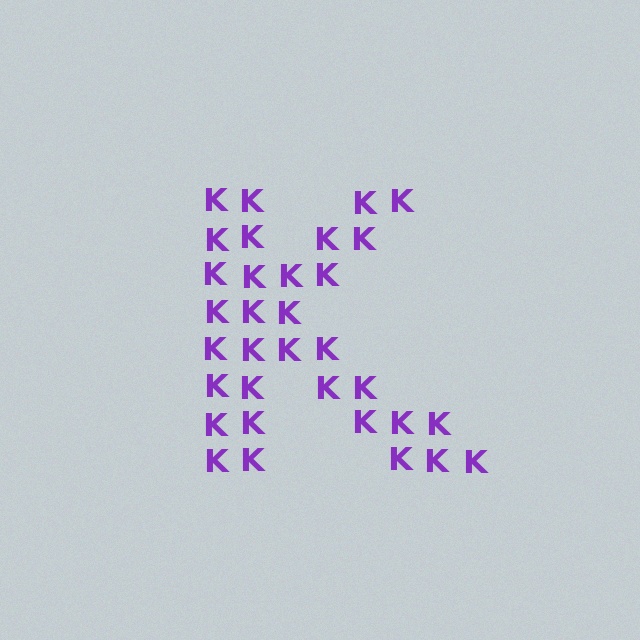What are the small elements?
The small elements are letter K's.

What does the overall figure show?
The overall figure shows the letter K.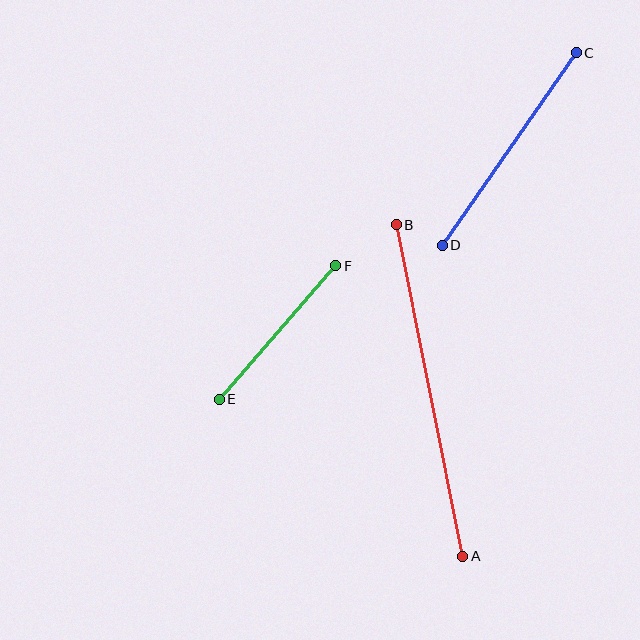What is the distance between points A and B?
The distance is approximately 338 pixels.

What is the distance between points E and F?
The distance is approximately 177 pixels.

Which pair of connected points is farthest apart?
Points A and B are farthest apart.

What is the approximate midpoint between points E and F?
The midpoint is at approximately (278, 332) pixels.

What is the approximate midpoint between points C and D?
The midpoint is at approximately (509, 149) pixels.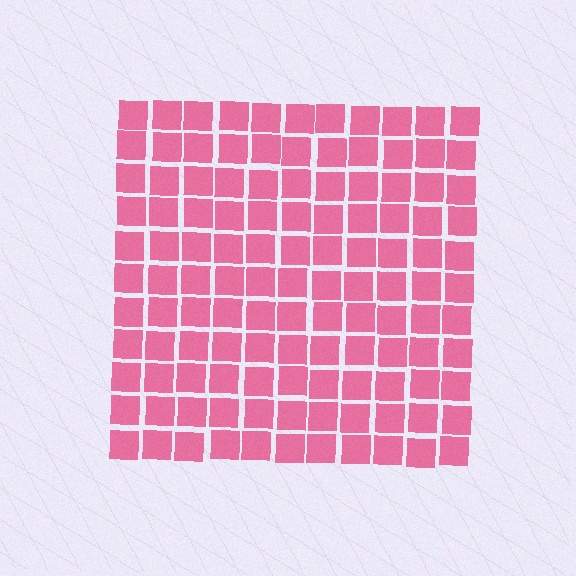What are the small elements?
The small elements are squares.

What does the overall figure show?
The overall figure shows a square.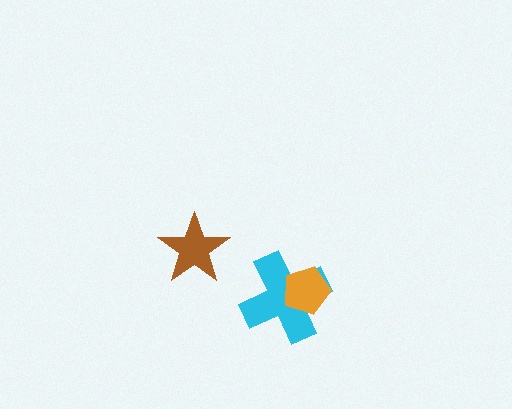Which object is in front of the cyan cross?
The orange pentagon is in front of the cyan cross.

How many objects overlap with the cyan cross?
1 object overlaps with the cyan cross.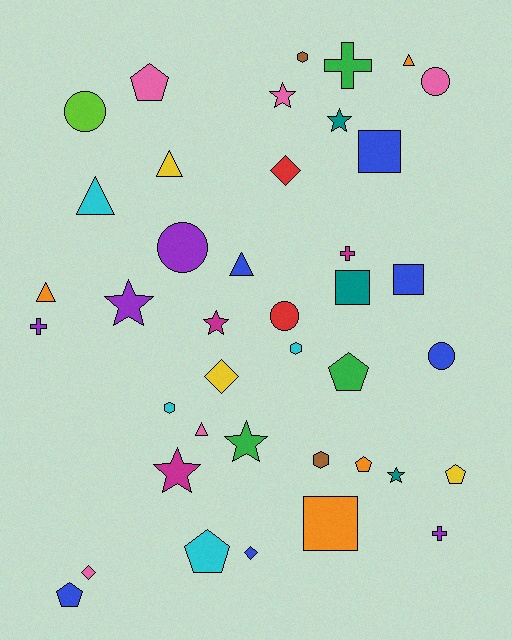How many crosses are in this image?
There are 4 crosses.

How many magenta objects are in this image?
There are 3 magenta objects.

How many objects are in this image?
There are 40 objects.